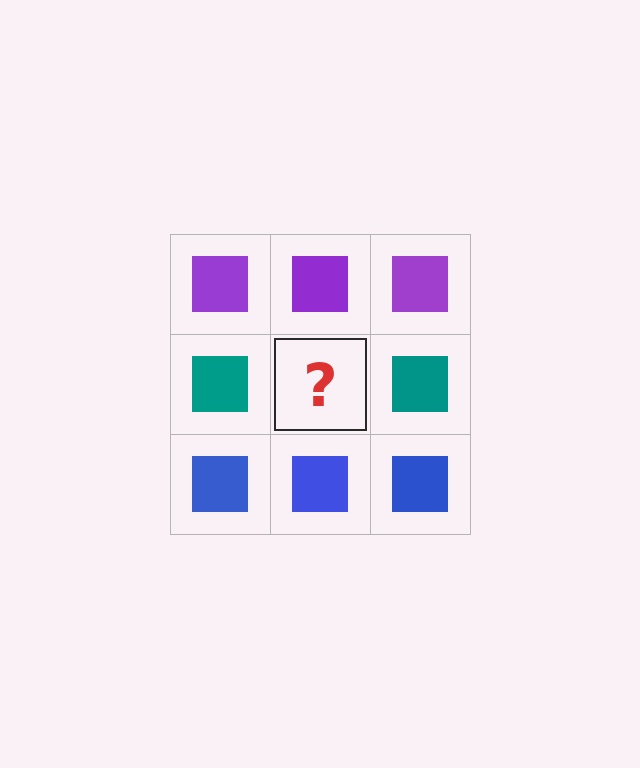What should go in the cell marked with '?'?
The missing cell should contain a teal square.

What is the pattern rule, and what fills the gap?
The rule is that each row has a consistent color. The gap should be filled with a teal square.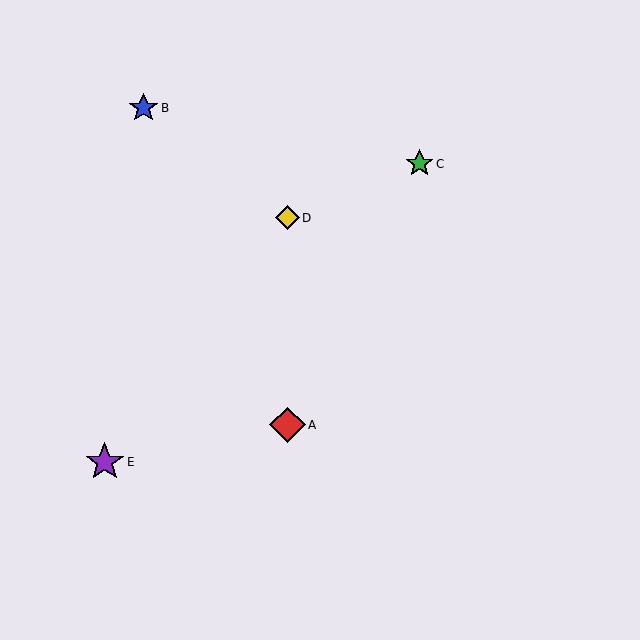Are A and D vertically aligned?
Yes, both are at x≈288.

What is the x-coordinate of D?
Object D is at x≈288.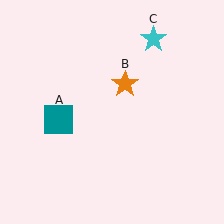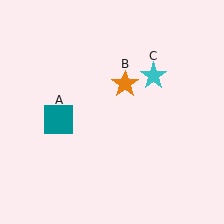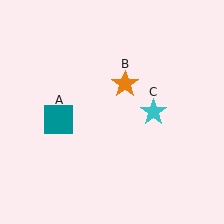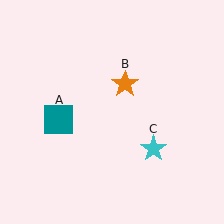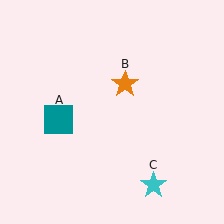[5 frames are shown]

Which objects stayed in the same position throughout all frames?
Teal square (object A) and orange star (object B) remained stationary.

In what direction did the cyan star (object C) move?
The cyan star (object C) moved down.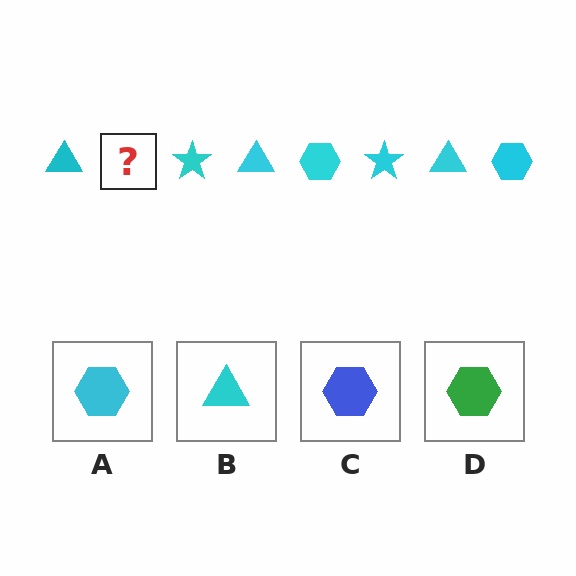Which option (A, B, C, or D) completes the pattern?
A.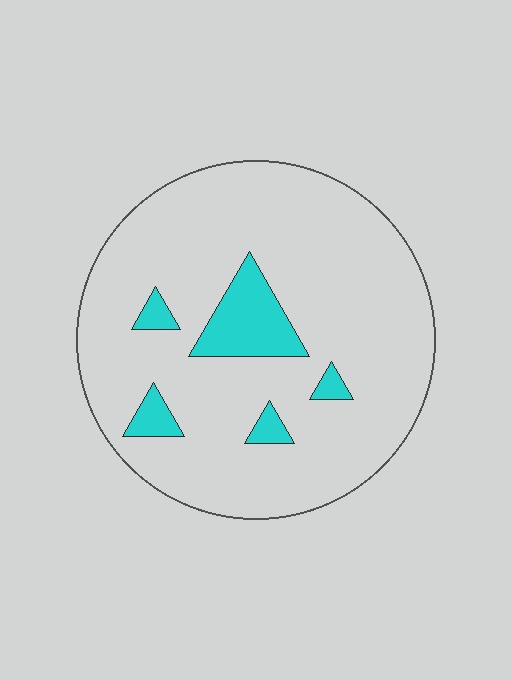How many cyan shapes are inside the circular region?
5.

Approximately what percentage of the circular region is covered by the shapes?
Approximately 10%.